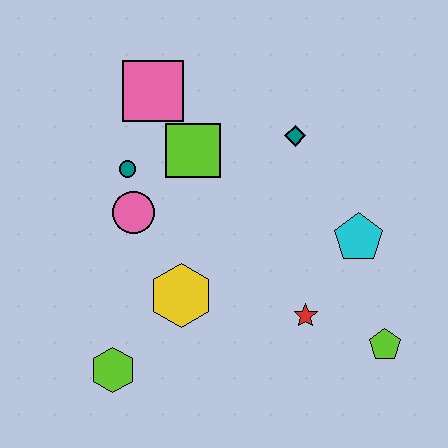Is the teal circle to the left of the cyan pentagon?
Yes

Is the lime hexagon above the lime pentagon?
No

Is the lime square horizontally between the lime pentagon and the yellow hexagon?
Yes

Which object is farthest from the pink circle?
The lime pentagon is farthest from the pink circle.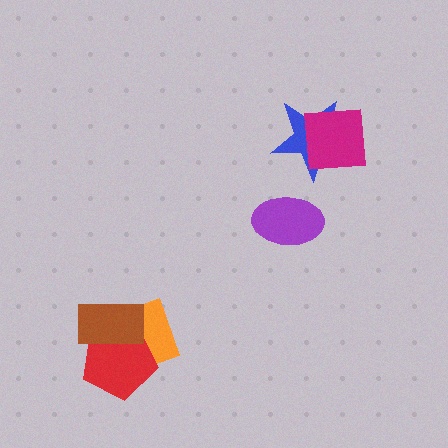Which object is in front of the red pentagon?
The brown rectangle is in front of the red pentagon.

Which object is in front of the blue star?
The magenta square is in front of the blue star.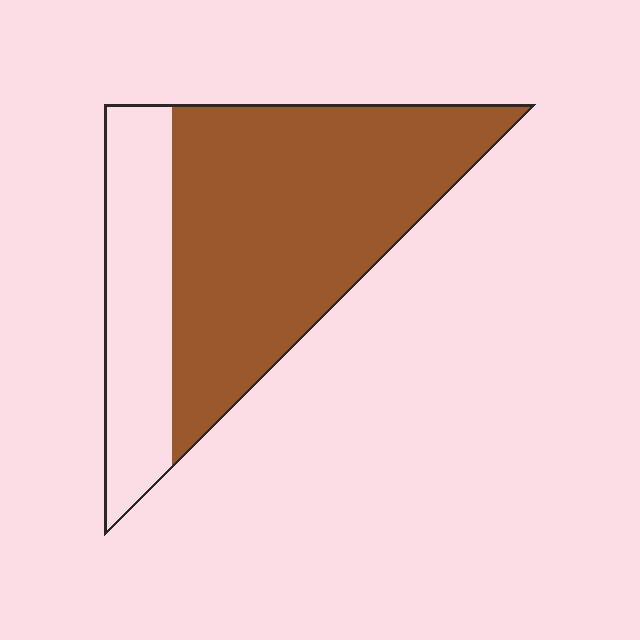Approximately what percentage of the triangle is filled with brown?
Approximately 70%.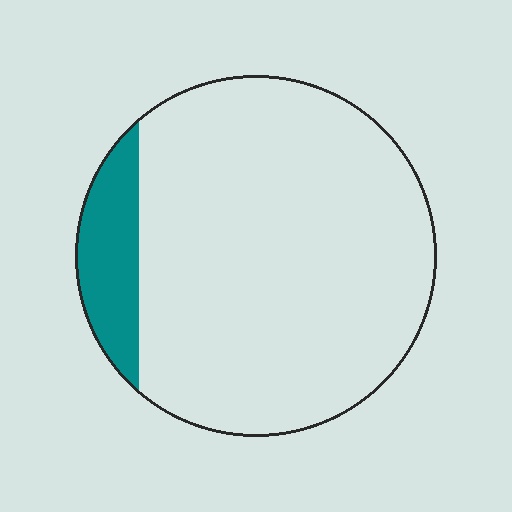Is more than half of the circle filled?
No.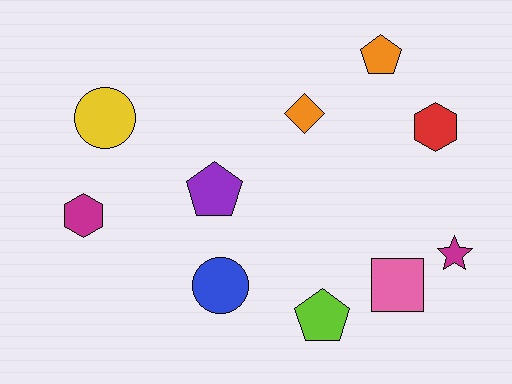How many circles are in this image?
There are 2 circles.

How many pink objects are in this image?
There is 1 pink object.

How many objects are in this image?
There are 10 objects.